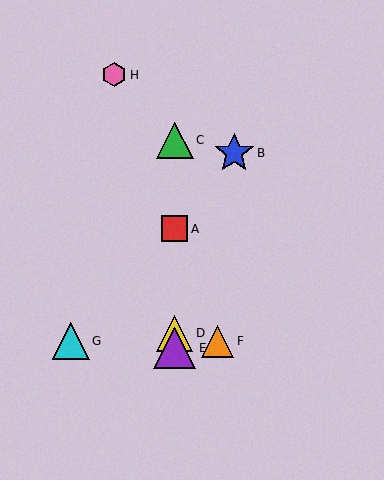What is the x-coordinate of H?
Object H is at x≈114.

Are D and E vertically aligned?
Yes, both are at x≈175.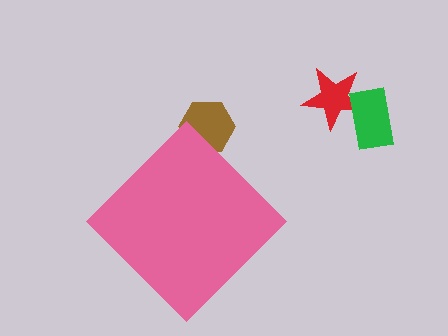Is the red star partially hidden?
No, the red star is fully visible.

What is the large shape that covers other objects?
A pink diamond.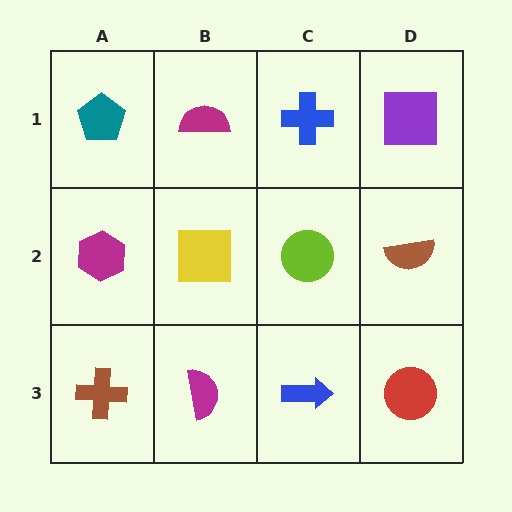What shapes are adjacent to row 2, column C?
A blue cross (row 1, column C), a blue arrow (row 3, column C), a yellow square (row 2, column B), a brown semicircle (row 2, column D).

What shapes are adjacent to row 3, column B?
A yellow square (row 2, column B), a brown cross (row 3, column A), a blue arrow (row 3, column C).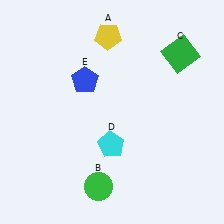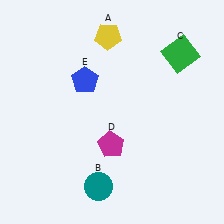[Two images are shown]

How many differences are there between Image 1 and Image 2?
There are 2 differences between the two images.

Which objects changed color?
B changed from green to teal. D changed from cyan to magenta.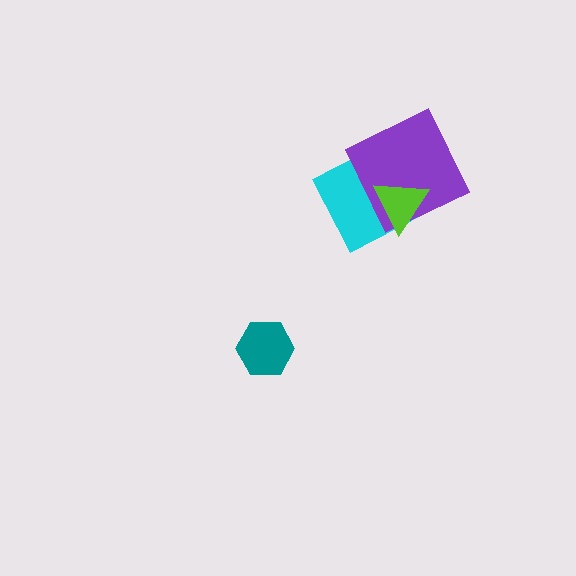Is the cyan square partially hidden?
Yes, it is partially covered by another shape.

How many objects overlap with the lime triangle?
2 objects overlap with the lime triangle.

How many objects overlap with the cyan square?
2 objects overlap with the cyan square.